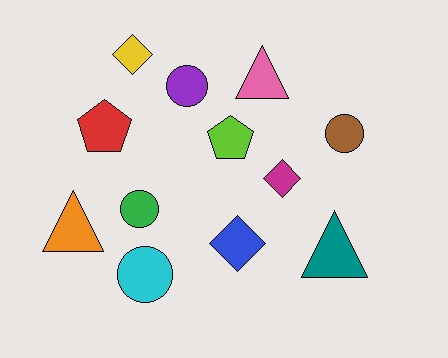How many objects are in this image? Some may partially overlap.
There are 12 objects.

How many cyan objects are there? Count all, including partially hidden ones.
There is 1 cyan object.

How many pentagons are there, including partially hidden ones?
There are 2 pentagons.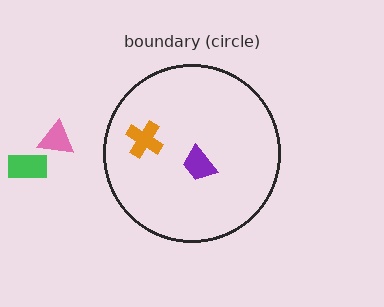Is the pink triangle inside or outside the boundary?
Outside.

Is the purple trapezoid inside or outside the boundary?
Inside.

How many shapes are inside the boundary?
2 inside, 2 outside.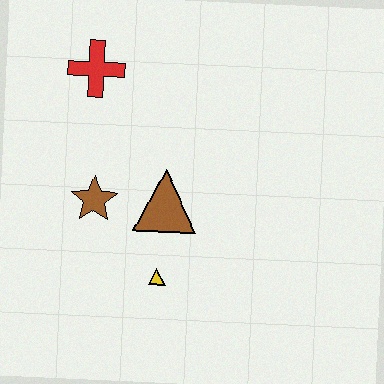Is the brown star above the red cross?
No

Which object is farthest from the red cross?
The yellow triangle is farthest from the red cross.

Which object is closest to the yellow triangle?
The brown triangle is closest to the yellow triangle.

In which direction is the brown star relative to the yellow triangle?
The brown star is above the yellow triangle.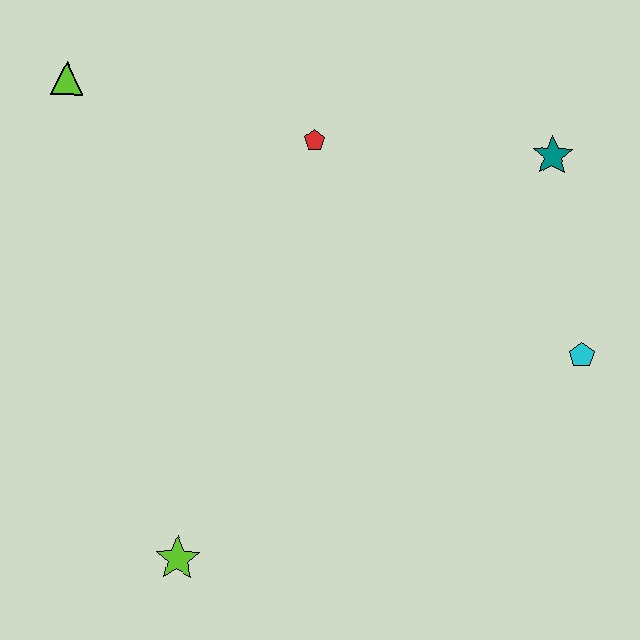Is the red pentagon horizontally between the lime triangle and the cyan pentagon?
Yes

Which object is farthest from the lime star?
The teal star is farthest from the lime star.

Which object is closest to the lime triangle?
The red pentagon is closest to the lime triangle.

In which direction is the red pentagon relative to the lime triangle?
The red pentagon is to the right of the lime triangle.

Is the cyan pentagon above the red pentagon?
No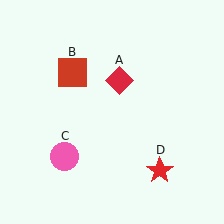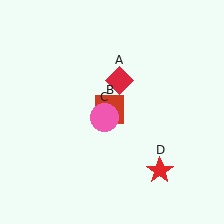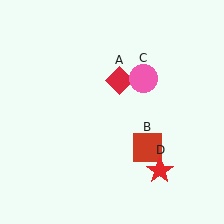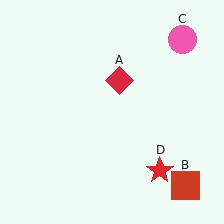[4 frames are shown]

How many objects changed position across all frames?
2 objects changed position: red square (object B), pink circle (object C).